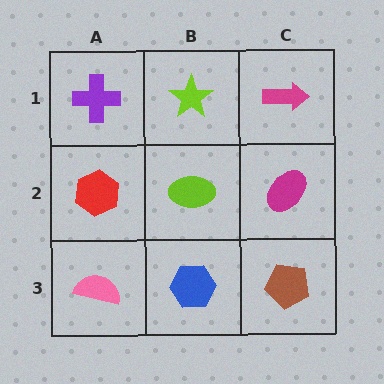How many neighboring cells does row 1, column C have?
2.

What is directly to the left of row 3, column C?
A blue hexagon.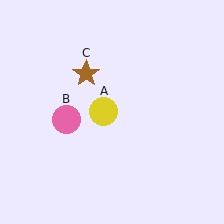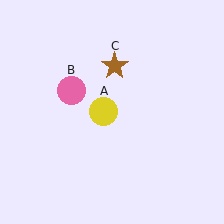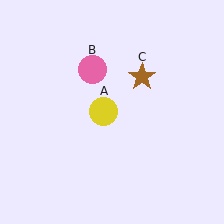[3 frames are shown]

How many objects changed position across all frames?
2 objects changed position: pink circle (object B), brown star (object C).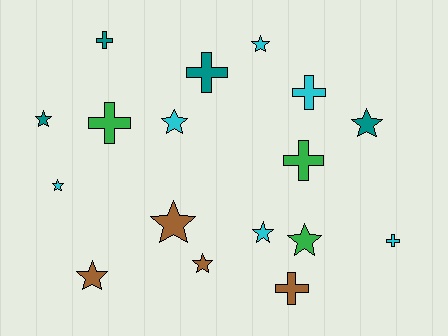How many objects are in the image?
There are 17 objects.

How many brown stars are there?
There are 3 brown stars.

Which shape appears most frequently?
Star, with 10 objects.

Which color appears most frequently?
Cyan, with 6 objects.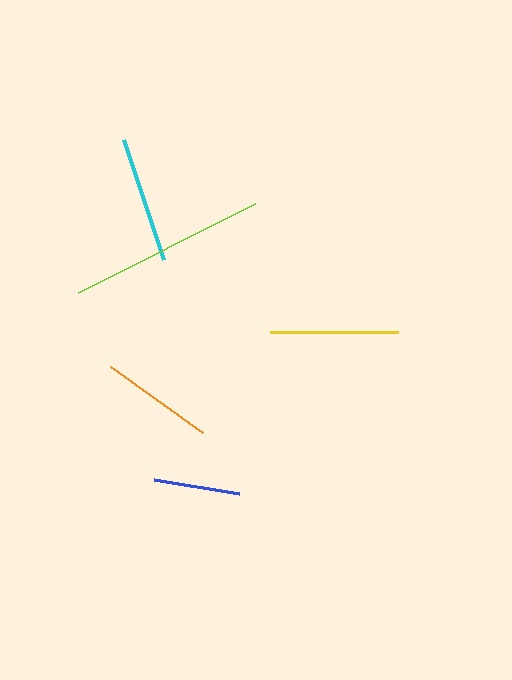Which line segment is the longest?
The lime line is the longest at approximately 198 pixels.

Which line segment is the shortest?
The blue line is the shortest at approximately 86 pixels.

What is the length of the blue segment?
The blue segment is approximately 86 pixels long.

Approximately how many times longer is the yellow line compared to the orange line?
The yellow line is approximately 1.1 times the length of the orange line.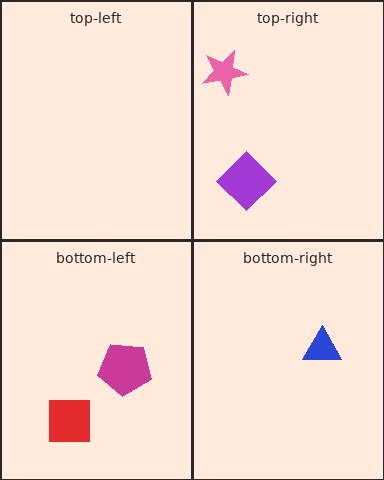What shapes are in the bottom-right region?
The blue triangle.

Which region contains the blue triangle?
The bottom-right region.